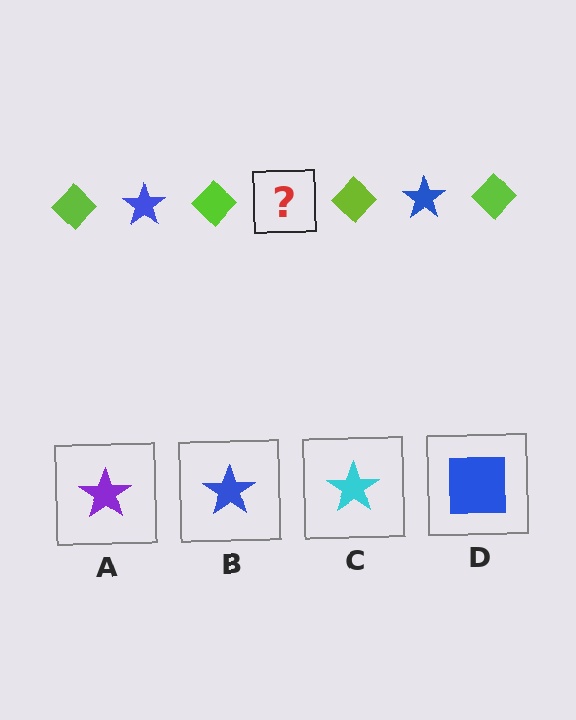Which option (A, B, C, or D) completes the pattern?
B.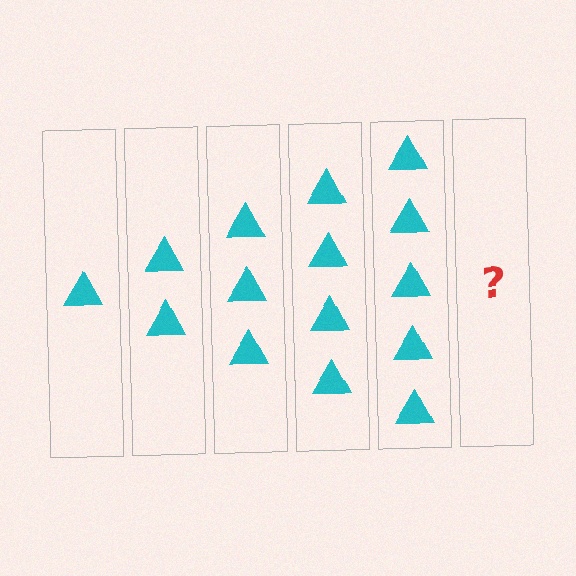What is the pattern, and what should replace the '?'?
The pattern is that each step adds one more triangle. The '?' should be 6 triangles.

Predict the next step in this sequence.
The next step is 6 triangles.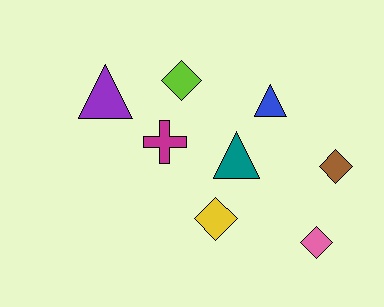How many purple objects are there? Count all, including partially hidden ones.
There is 1 purple object.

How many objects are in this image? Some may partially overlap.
There are 8 objects.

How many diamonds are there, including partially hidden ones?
There are 4 diamonds.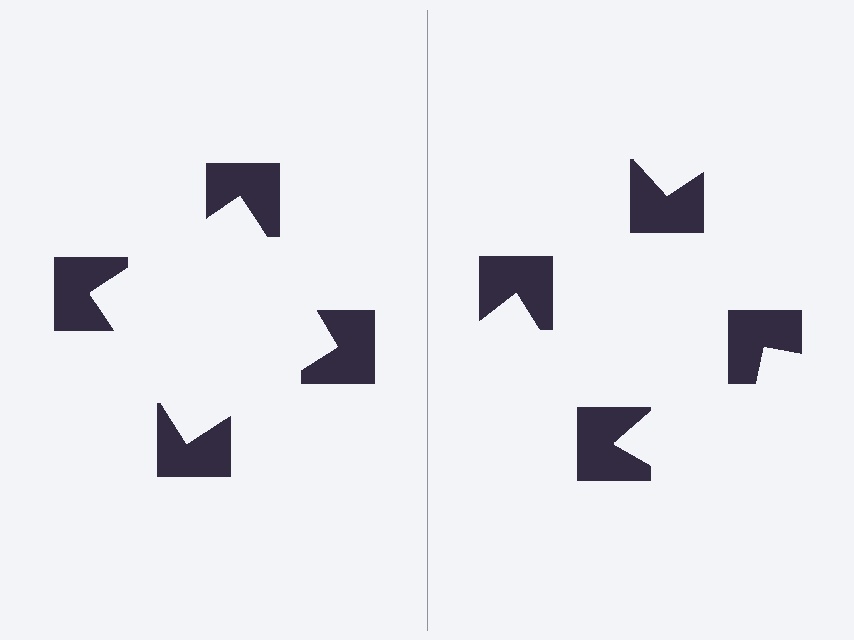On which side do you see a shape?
An illusory square appears on the left side. On the right side the wedge cuts are rotated, so no coherent shape forms.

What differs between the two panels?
The notched squares are positioned identically on both sides; only the wedge orientations differ. On the left they align to a square; on the right they are misaligned.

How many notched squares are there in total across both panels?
8 — 4 on each side.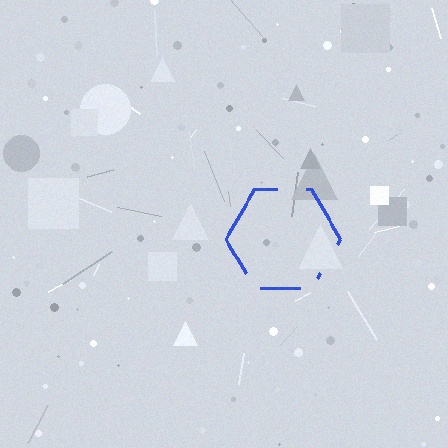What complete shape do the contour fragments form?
The contour fragments form a hexagon.